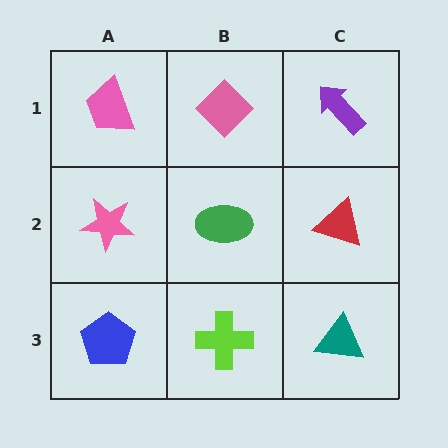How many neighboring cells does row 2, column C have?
3.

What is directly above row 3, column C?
A red triangle.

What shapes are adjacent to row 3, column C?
A red triangle (row 2, column C), a lime cross (row 3, column B).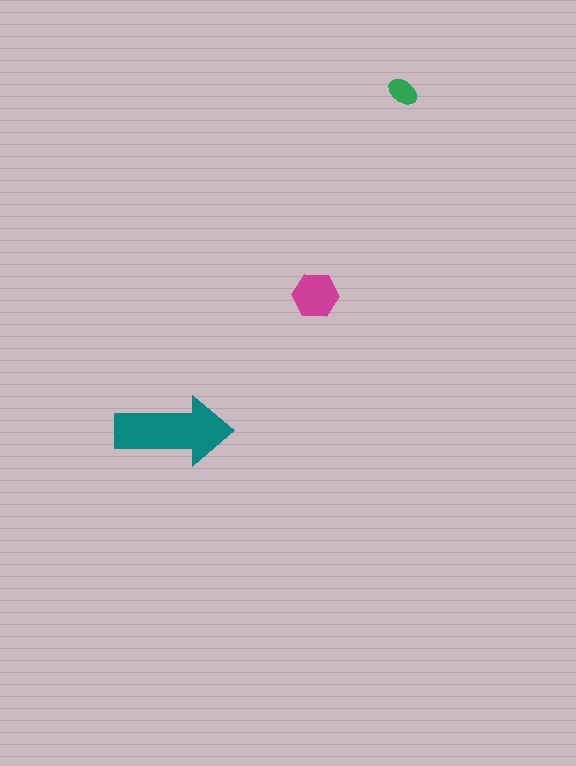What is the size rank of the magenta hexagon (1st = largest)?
2nd.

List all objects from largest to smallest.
The teal arrow, the magenta hexagon, the green ellipse.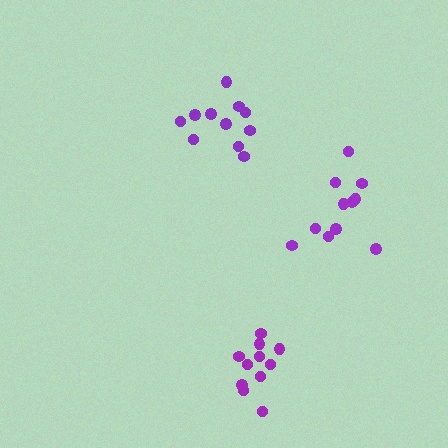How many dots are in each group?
Group 1: 11 dots, Group 2: 11 dots, Group 3: 12 dots (34 total).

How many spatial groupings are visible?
There are 3 spatial groupings.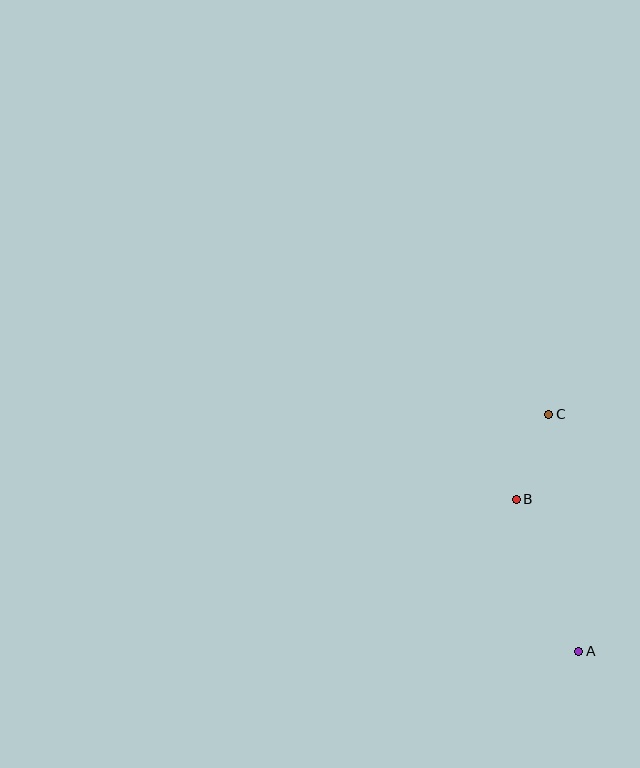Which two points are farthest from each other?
Points A and C are farthest from each other.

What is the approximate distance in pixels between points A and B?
The distance between A and B is approximately 164 pixels.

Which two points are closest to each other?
Points B and C are closest to each other.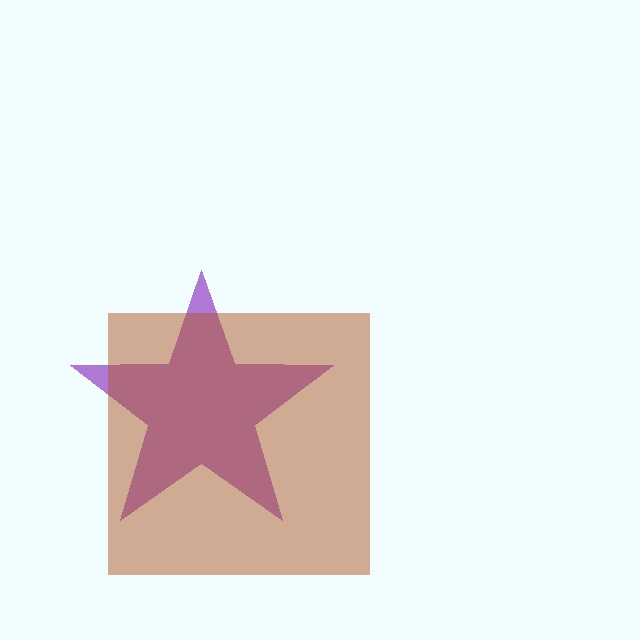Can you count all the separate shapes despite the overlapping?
Yes, there are 2 separate shapes.